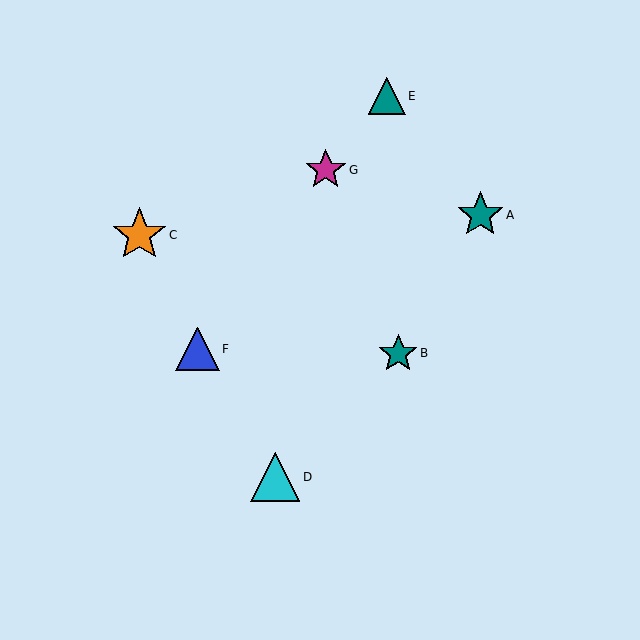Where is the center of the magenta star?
The center of the magenta star is at (326, 170).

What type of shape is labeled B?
Shape B is a teal star.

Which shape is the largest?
The orange star (labeled C) is the largest.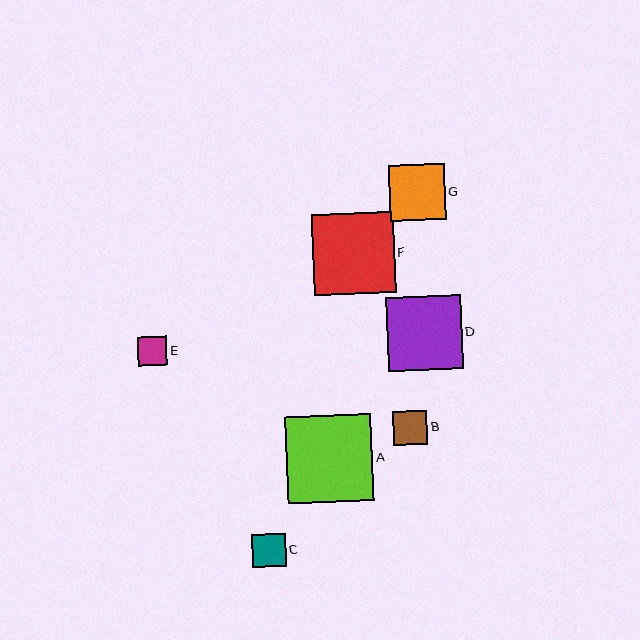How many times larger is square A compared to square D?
Square A is approximately 1.2 times the size of square D.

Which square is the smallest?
Square E is the smallest with a size of approximately 29 pixels.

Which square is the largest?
Square A is the largest with a size of approximately 87 pixels.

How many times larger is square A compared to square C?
Square A is approximately 2.6 times the size of square C.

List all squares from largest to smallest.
From largest to smallest: A, F, D, G, B, C, E.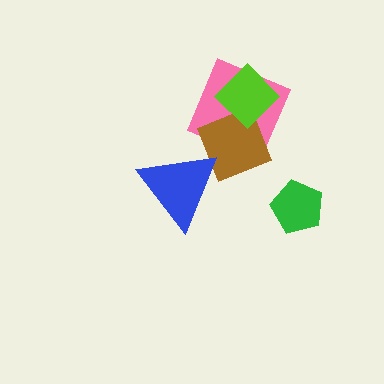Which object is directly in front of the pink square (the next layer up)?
The brown diamond is directly in front of the pink square.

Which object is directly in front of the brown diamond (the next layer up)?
The lime diamond is directly in front of the brown diamond.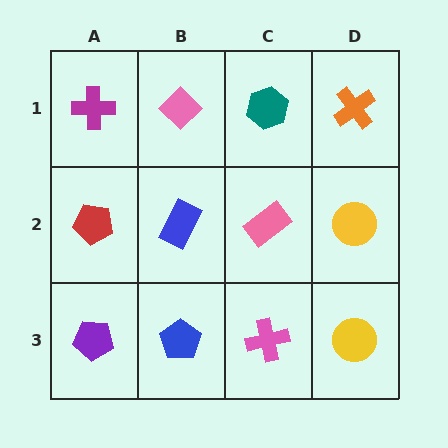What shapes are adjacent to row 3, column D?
A yellow circle (row 2, column D), a pink cross (row 3, column C).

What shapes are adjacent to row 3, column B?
A blue rectangle (row 2, column B), a purple pentagon (row 3, column A), a pink cross (row 3, column C).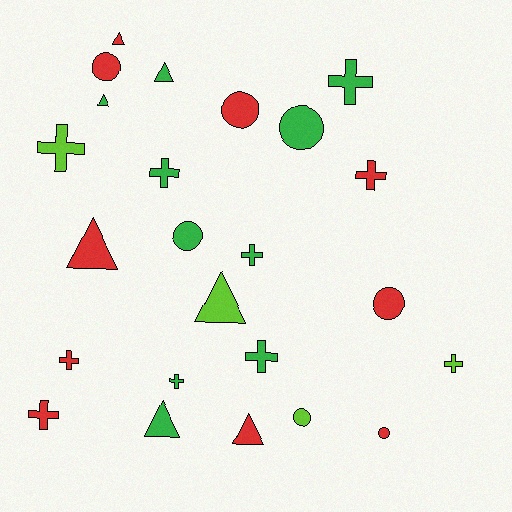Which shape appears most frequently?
Cross, with 10 objects.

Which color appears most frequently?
Green, with 10 objects.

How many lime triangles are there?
There is 1 lime triangle.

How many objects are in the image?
There are 24 objects.